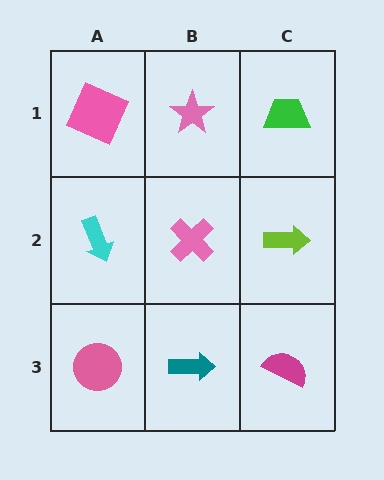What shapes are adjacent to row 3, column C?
A lime arrow (row 2, column C), a teal arrow (row 3, column B).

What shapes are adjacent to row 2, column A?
A pink square (row 1, column A), a pink circle (row 3, column A), a pink cross (row 2, column B).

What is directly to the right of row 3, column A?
A teal arrow.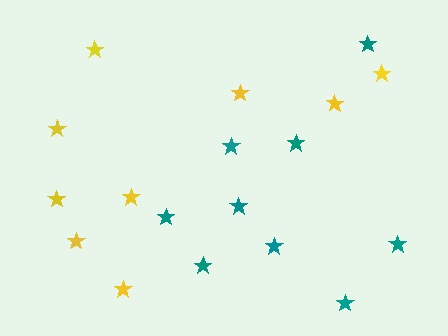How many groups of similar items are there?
There are 2 groups: one group of yellow stars (9) and one group of teal stars (9).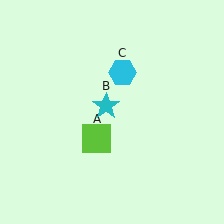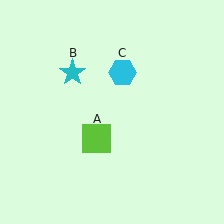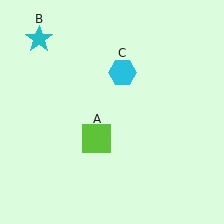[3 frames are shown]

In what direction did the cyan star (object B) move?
The cyan star (object B) moved up and to the left.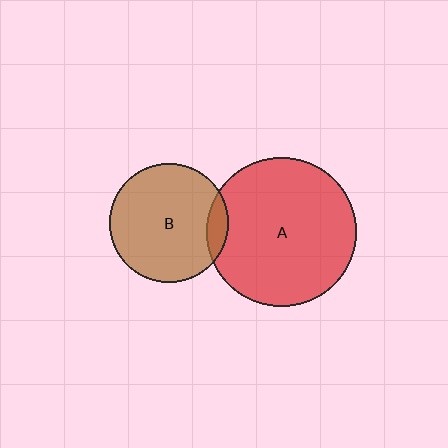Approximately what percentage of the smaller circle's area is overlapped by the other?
Approximately 10%.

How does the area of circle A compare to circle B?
Approximately 1.6 times.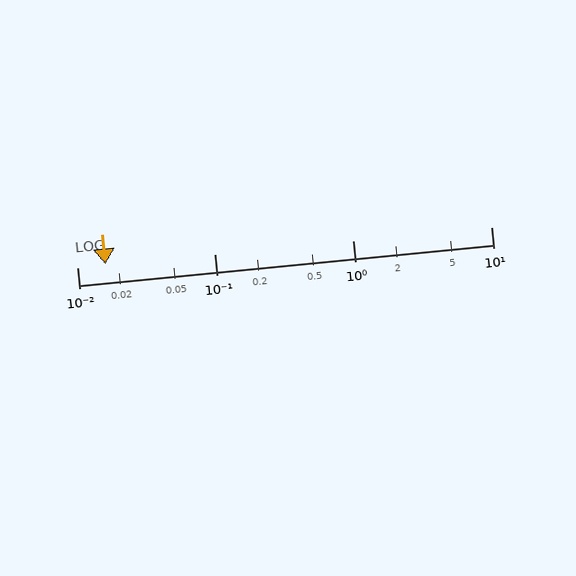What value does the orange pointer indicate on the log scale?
The pointer indicates approximately 0.016.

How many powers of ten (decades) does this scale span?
The scale spans 3 decades, from 0.01 to 10.